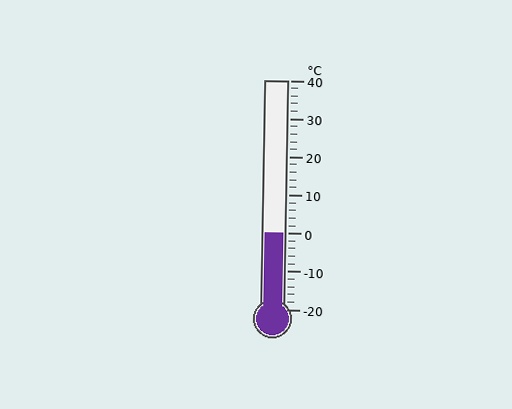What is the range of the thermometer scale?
The thermometer scale ranges from -20°C to 40°C.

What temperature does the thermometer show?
The thermometer shows approximately 0°C.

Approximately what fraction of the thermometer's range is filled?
The thermometer is filled to approximately 35% of its range.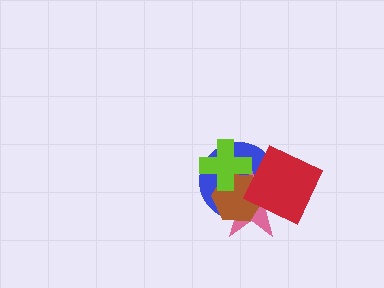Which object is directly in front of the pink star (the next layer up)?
The brown hexagon is directly in front of the pink star.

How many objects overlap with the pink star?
4 objects overlap with the pink star.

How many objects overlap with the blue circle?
4 objects overlap with the blue circle.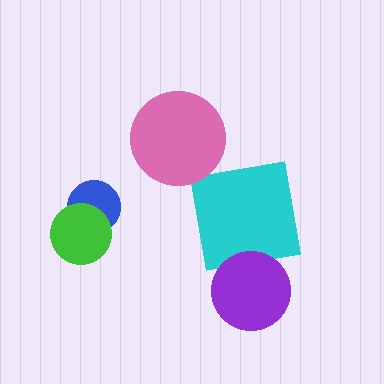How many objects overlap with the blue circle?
1 object overlaps with the blue circle.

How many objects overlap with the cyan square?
1 object overlaps with the cyan square.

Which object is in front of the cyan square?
The purple circle is in front of the cyan square.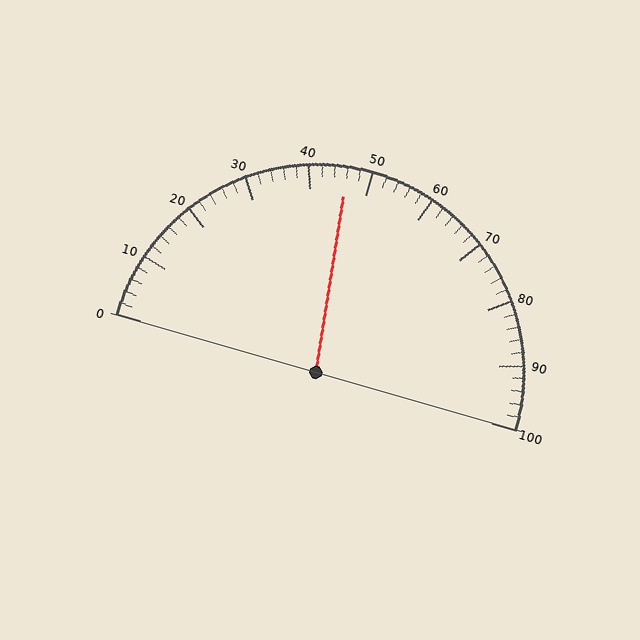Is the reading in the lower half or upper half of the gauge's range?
The reading is in the lower half of the range (0 to 100).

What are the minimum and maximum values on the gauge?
The gauge ranges from 0 to 100.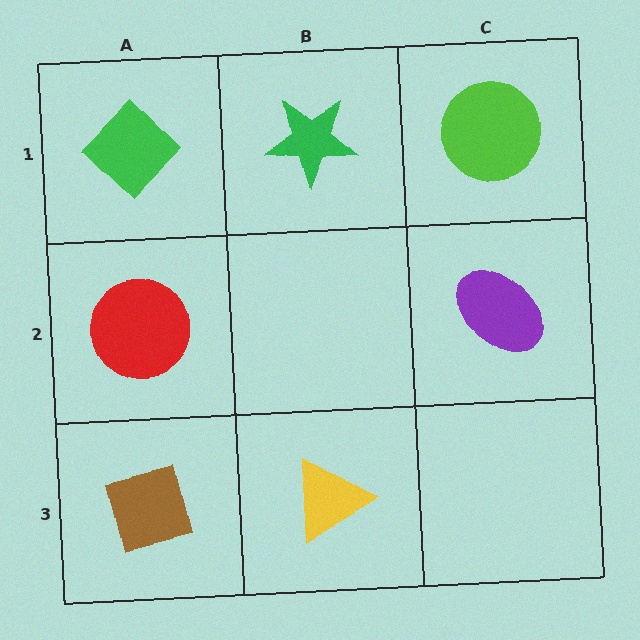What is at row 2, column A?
A red circle.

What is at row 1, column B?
A green star.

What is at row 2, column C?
A purple ellipse.